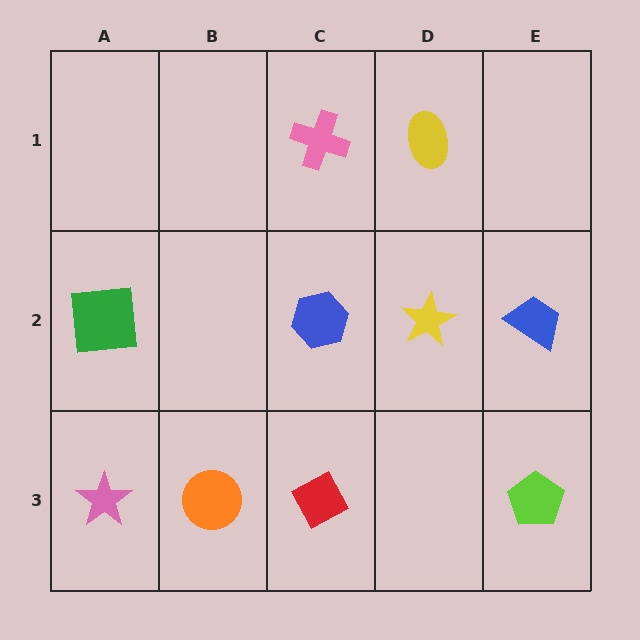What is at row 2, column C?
A blue hexagon.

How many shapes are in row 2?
4 shapes.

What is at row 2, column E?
A blue trapezoid.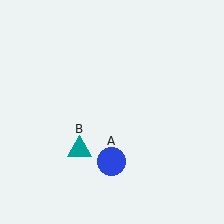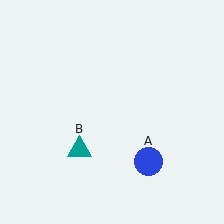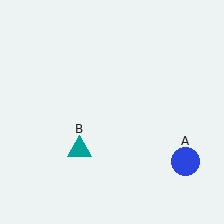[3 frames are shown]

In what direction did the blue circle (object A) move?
The blue circle (object A) moved right.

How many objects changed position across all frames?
1 object changed position: blue circle (object A).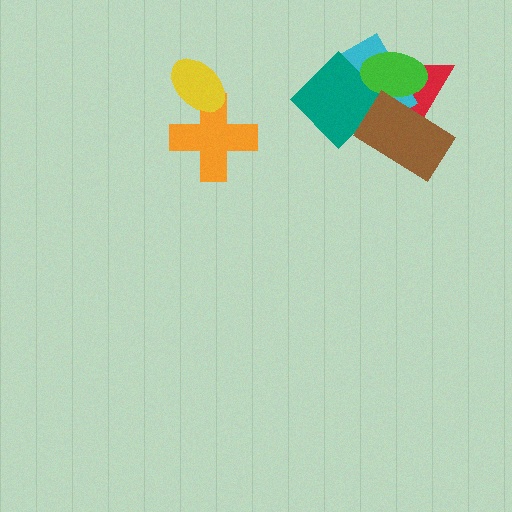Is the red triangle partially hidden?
Yes, it is partially covered by another shape.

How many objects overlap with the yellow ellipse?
1 object overlaps with the yellow ellipse.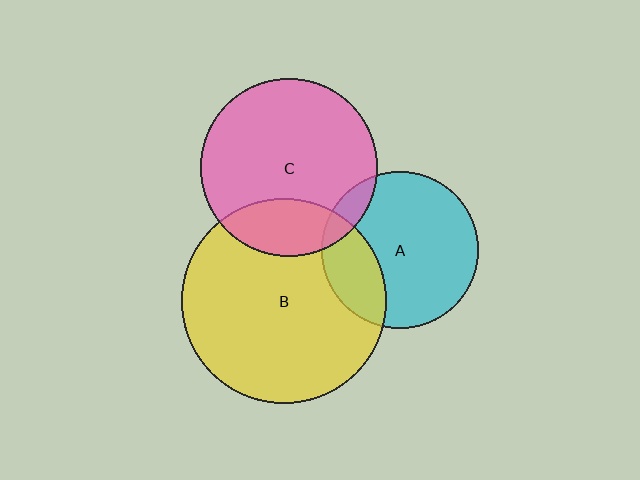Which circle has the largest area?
Circle B (yellow).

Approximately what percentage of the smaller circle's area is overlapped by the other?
Approximately 25%.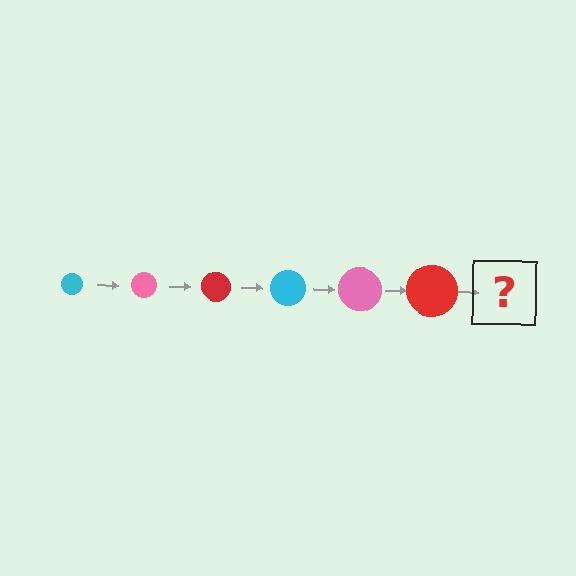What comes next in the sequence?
The next element should be a cyan circle, larger than the previous one.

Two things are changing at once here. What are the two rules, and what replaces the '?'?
The two rules are that the circle grows larger each step and the color cycles through cyan, pink, and red. The '?' should be a cyan circle, larger than the previous one.